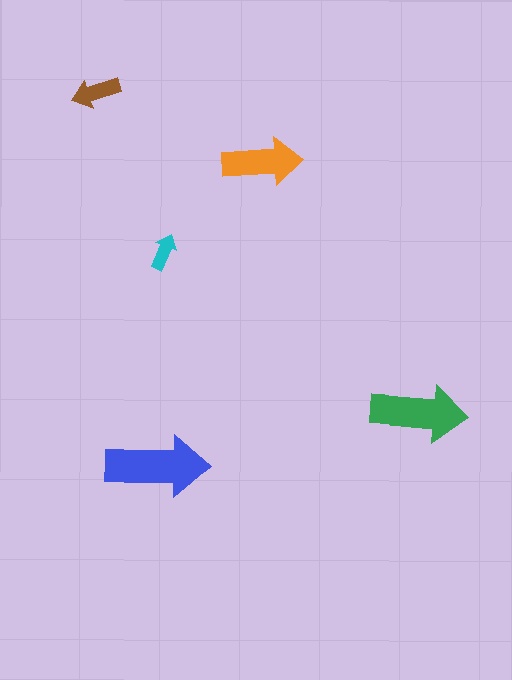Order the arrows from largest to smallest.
the blue one, the green one, the orange one, the brown one, the cyan one.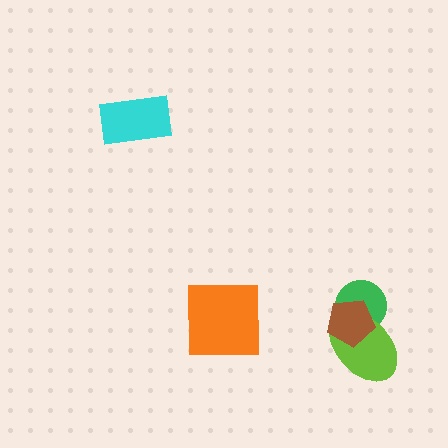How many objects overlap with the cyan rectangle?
0 objects overlap with the cyan rectangle.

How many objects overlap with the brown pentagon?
2 objects overlap with the brown pentagon.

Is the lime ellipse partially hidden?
Yes, it is partially covered by another shape.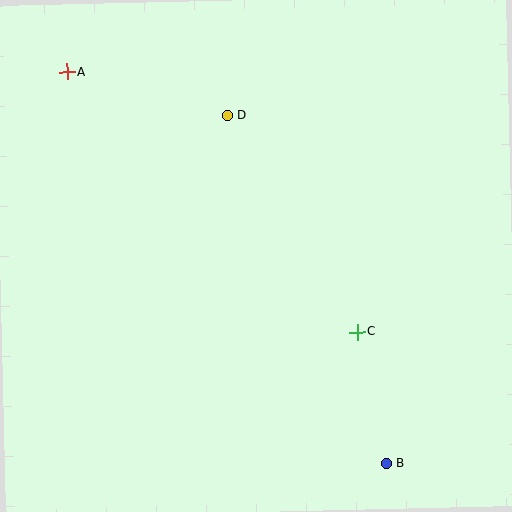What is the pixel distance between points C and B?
The distance between C and B is 135 pixels.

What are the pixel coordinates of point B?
Point B is at (386, 463).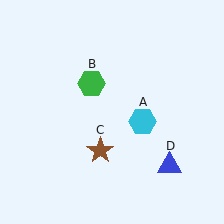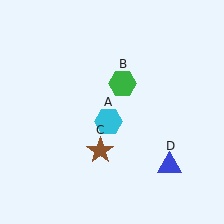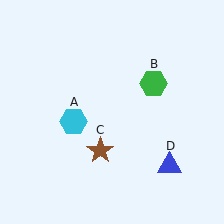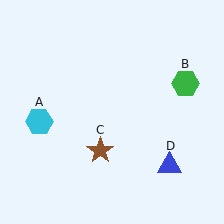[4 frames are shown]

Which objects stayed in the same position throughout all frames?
Brown star (object C) and blue triangle (object D) remained stationary.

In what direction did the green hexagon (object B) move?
The green hexagon (object B) moved right.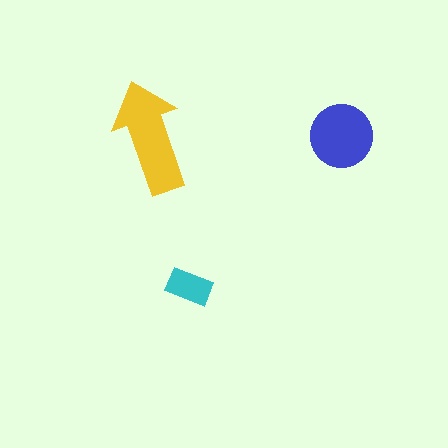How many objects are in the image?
There are 3 objects in the image.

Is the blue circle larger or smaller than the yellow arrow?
Smaller.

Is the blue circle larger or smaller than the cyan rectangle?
Larger.